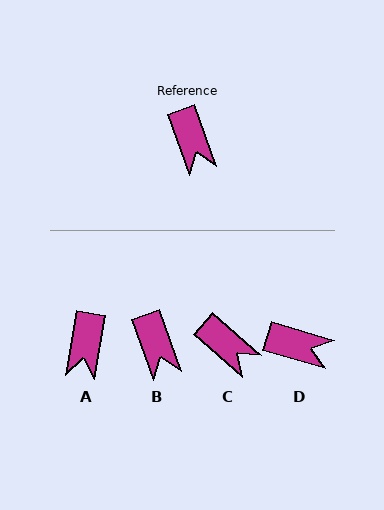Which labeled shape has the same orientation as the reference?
B.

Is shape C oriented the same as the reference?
No, it is off by about 29 degrees.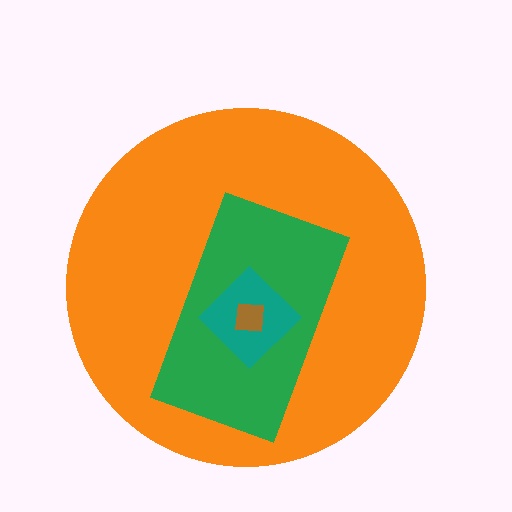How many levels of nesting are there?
4.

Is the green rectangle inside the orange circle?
Yes.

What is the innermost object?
The brown square.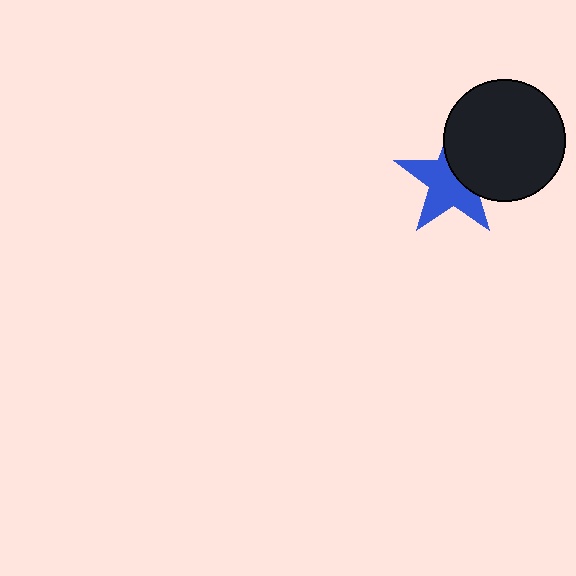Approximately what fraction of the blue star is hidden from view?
Roughly 38% of the blue star is hidden behind the black circle.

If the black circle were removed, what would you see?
You would see the complete blue star.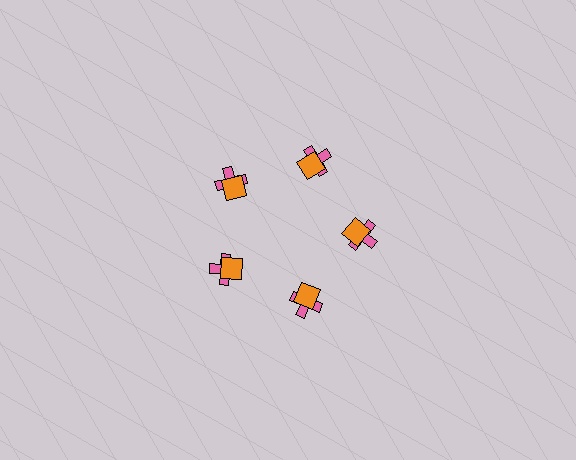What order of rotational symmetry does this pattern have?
This pattern has 5-fold rotational symmetry.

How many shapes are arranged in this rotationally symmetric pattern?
There are 10 shapes, arranged in 5 groups of 2.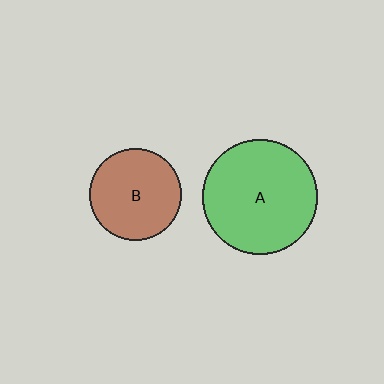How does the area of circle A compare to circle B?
Approximately 1.6 times.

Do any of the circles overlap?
No, none of the circles overlap.